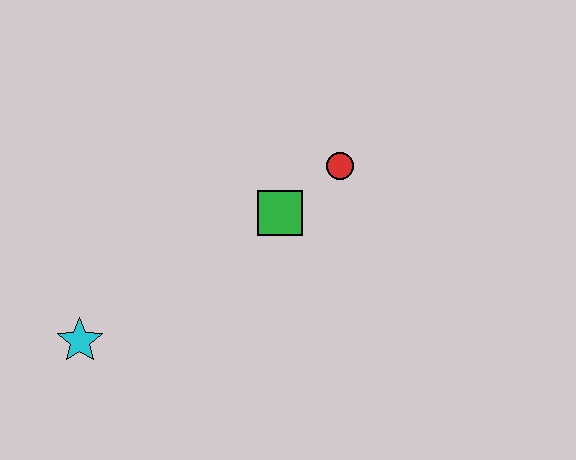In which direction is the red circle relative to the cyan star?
The red circle is to the right of the cyan star.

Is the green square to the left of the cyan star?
No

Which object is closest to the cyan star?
The green square is closest to the cyan star.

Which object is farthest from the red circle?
The cyan star is farthest from the red circle.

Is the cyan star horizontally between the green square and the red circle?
No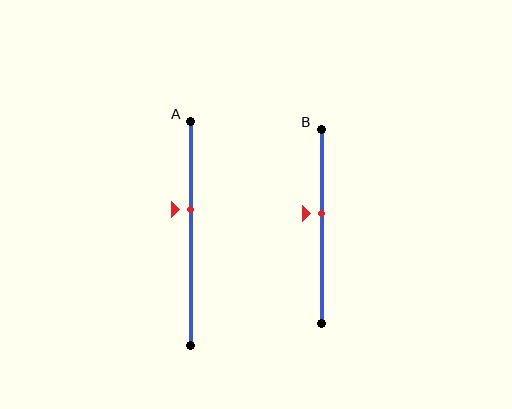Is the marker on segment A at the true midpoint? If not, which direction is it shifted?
No, the marker on segment A is shifted upward by about 11% of the segment length.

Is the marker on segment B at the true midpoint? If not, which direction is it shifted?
No, the marker on segment B is shifted upward by about 7% of the segment length.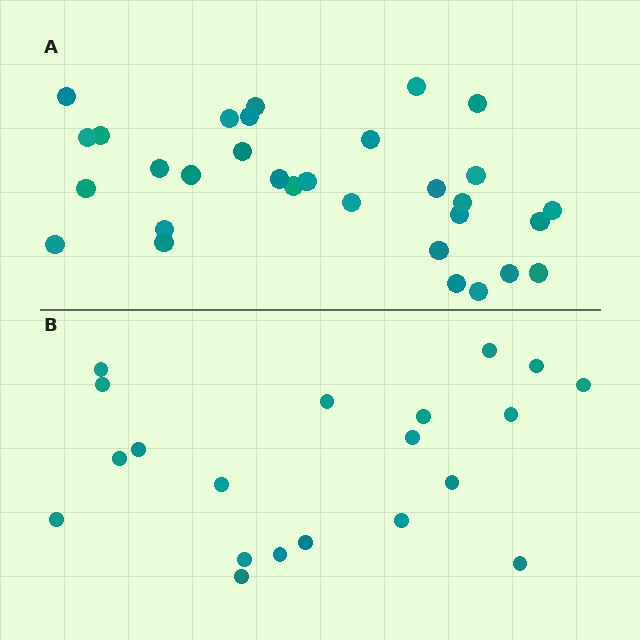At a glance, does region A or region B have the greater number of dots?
Region A (the top region) has more dots.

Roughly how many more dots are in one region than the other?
Region A has roughly 12 or so more dots than region B.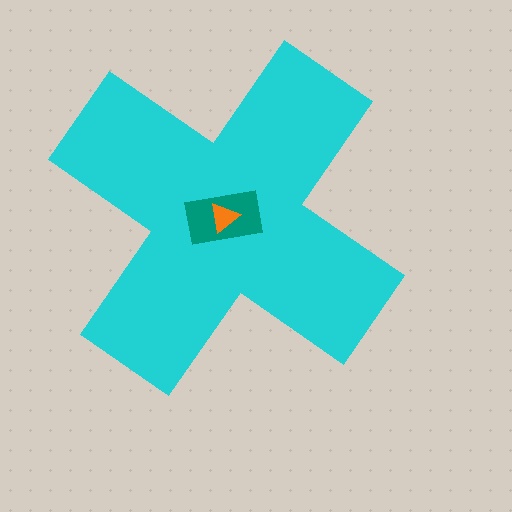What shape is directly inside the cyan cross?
The teal rectangle.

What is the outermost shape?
The cyan cross.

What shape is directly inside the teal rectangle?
The orange triangle.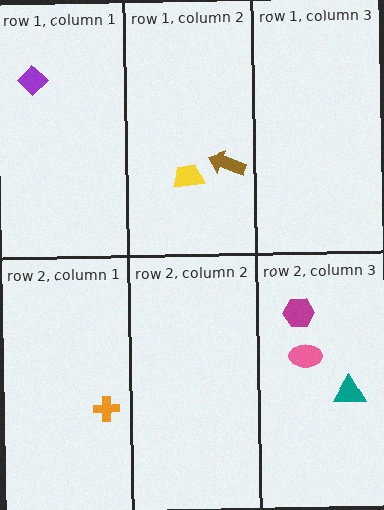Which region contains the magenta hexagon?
The row 2, column 3 region.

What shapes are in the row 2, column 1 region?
The orange cross.